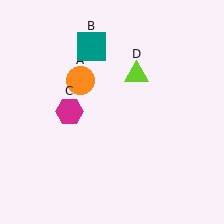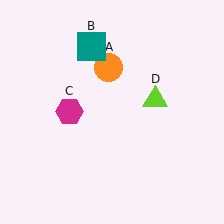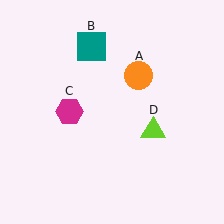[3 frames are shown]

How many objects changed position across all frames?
2 objects changed position: orange circle (object A), lime triangle (object D).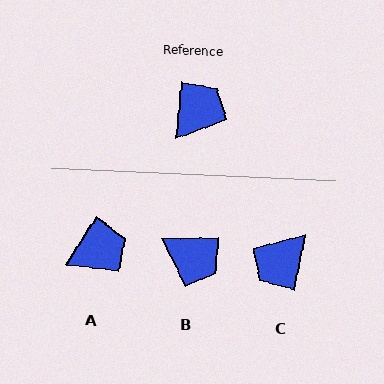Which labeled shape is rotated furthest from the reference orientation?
C, about 174 degrees away.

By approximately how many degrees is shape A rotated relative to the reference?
Approximately 27 degrees clockwise.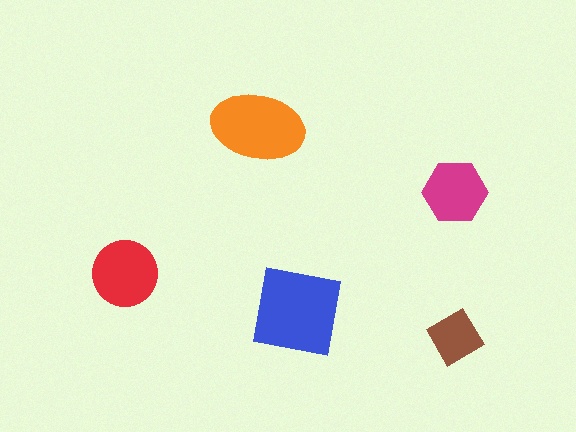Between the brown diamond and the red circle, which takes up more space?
The red circle.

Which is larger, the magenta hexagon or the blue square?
The blue square.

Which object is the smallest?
The brown diamond.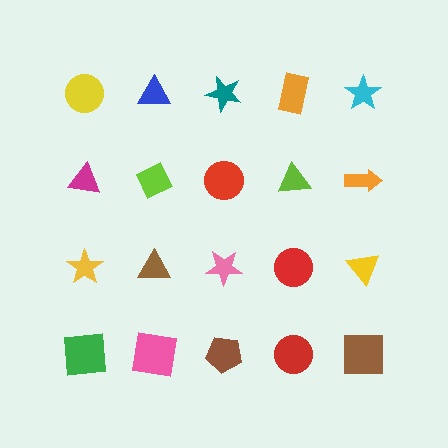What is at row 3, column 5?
A yellow triangle.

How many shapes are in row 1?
5 shapes.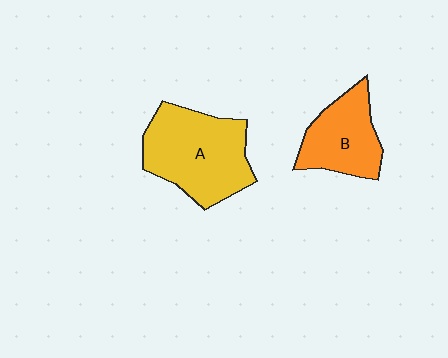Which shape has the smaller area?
Shape B (orange).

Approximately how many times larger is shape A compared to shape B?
Approximately 1.5 times.